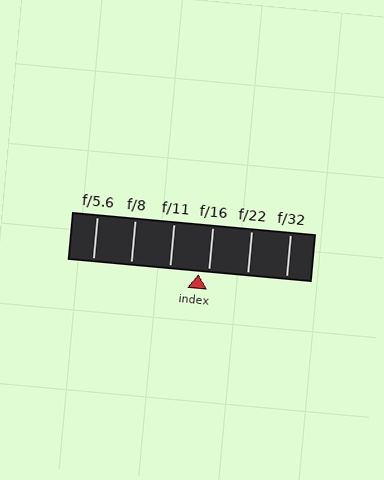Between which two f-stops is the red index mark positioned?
The index mark is between f/11 and f/16.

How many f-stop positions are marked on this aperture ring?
There are 6 f-stop positions marked.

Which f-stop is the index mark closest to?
The index mark is closest to f/16.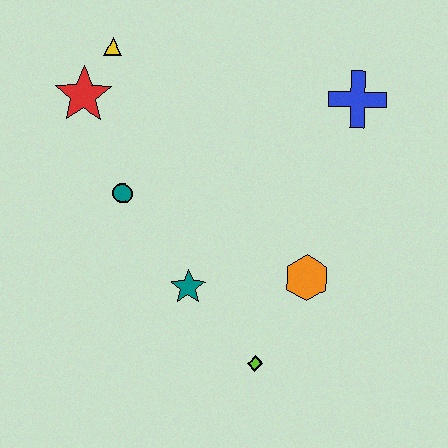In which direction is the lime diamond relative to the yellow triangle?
The lime diamond is below the yellow triangle.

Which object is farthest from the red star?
The lime diamond is farthest from the red star.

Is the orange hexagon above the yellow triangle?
No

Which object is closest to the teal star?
The lime diamond is closest to the teal star.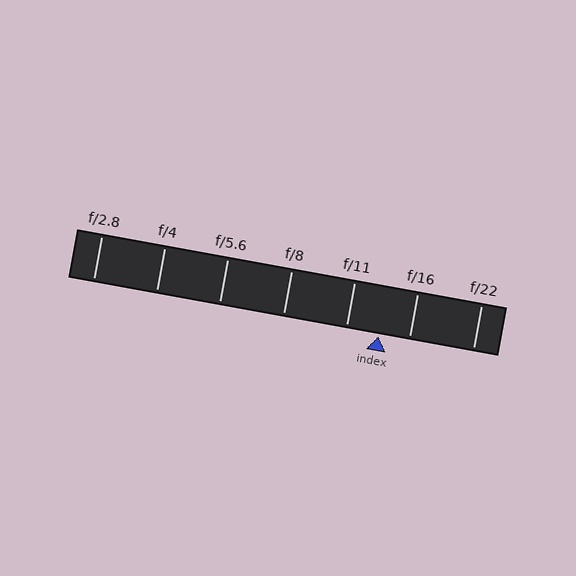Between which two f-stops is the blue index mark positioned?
The index mark is between f/11 and f/16.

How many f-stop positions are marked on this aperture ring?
There are 7 f-stop positions marked.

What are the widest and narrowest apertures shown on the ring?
The widest aperture shown is f/2.8 and the narrowest is f/22.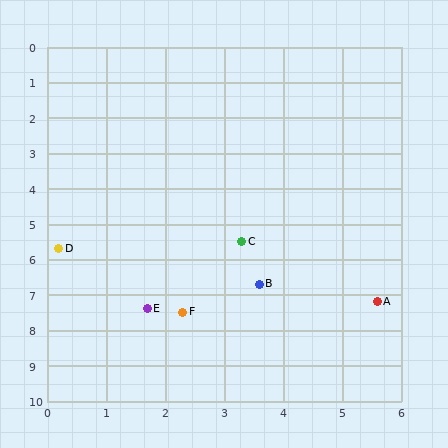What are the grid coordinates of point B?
Point B is at approximately (3.6, 6.7).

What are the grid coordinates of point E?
Point E is at approximately (1.7, 7.4).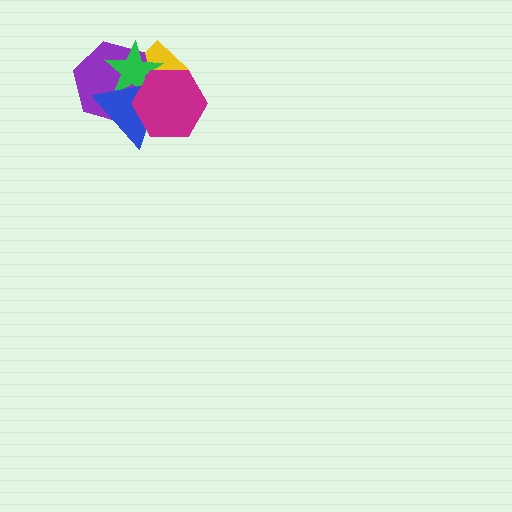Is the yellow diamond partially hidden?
Yes, it is partially covered by another shape.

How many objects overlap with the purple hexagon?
4 objects overlap with the purple hexagon.